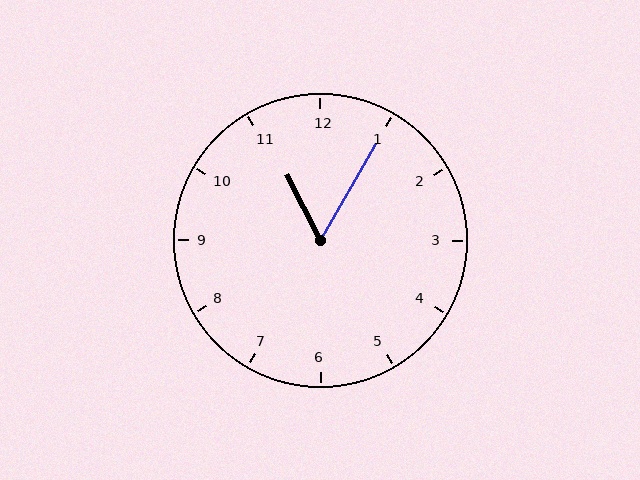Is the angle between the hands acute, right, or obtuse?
It is acute.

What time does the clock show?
11:05.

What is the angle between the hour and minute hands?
Approximately 58 degrees.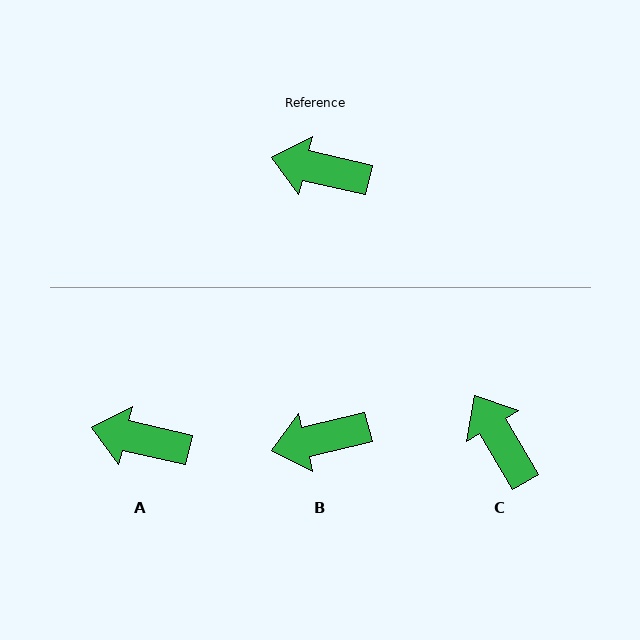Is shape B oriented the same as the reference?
No, it is off by about 27 degrees.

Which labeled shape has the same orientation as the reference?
A.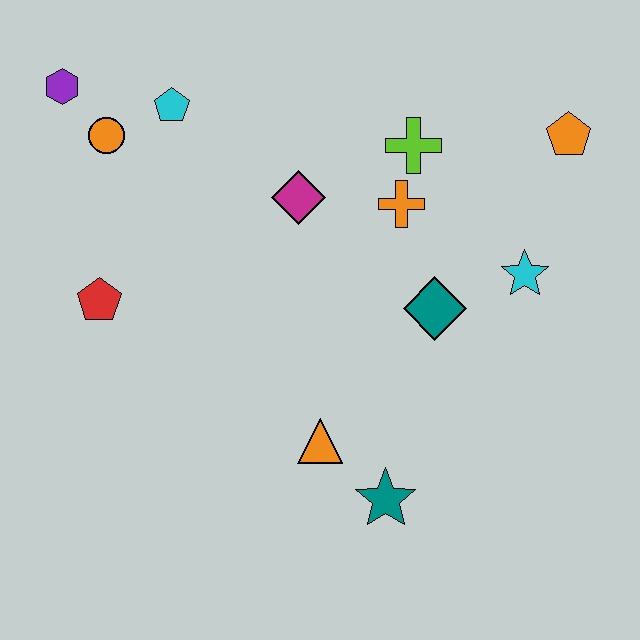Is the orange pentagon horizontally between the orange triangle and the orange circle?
No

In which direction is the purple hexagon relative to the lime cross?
The purple hexagon is to the left of the lime cross.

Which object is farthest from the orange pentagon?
The purple hexagon is farthest from the orange pentagon.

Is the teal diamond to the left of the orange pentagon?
Yes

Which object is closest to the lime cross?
The orange cross is closest to the lime cross.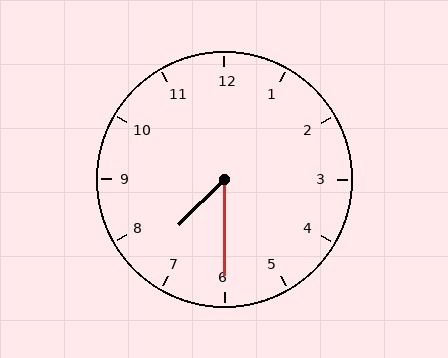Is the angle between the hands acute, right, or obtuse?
It is acute.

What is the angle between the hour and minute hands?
Approximately 45 degrees.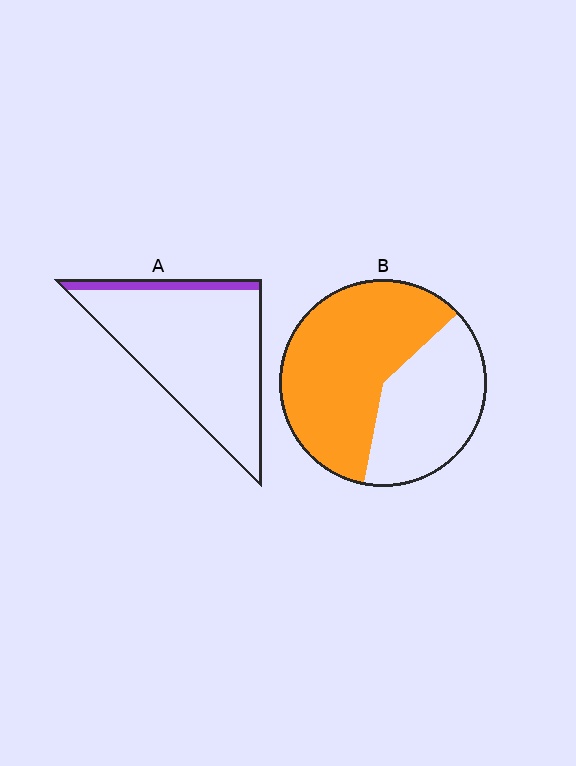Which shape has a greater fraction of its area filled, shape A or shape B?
Shape B.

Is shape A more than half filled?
No.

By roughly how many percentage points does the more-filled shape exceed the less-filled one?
By roughly 50 percentage points (B over A).